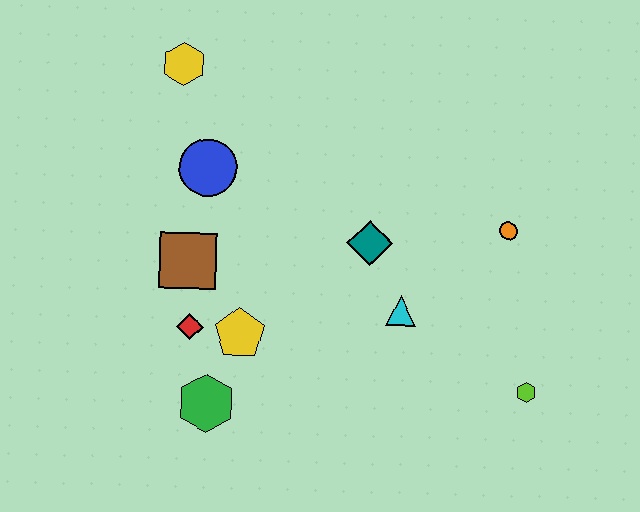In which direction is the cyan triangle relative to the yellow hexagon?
The cyan triangle is below the yellow hexagon.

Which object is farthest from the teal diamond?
The yellow hexagon is farthest from the teal diamond.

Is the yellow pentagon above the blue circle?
No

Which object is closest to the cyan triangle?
The teal diamond is closest to the cyan triangle.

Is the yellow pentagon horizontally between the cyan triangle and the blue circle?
Yes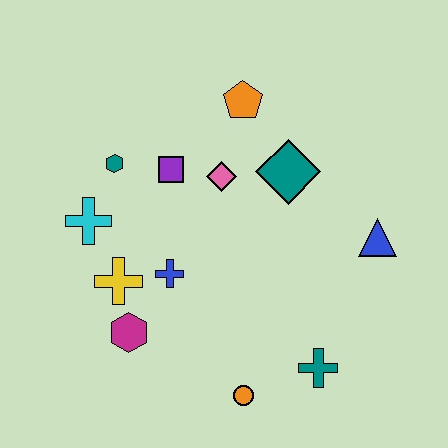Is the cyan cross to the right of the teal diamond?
No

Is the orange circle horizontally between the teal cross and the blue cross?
Yes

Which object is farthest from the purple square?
The teal cross is farthest from the purple square.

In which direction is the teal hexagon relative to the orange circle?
The teal hexagon is above the orange circle.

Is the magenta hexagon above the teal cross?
Yes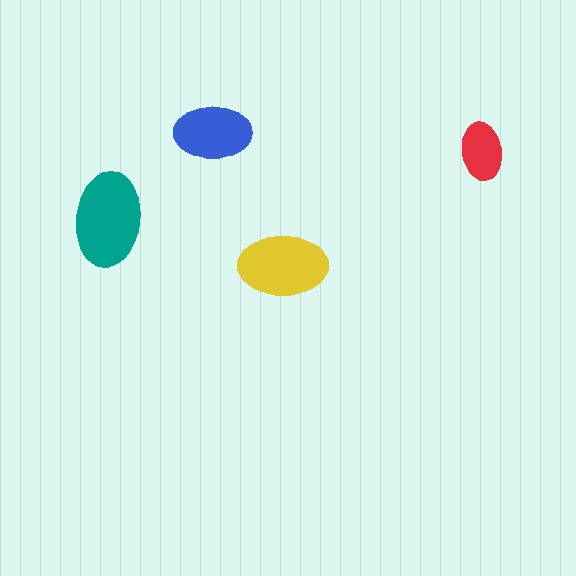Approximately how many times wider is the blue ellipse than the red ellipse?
About 1.5 times wider.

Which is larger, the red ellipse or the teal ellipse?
The teal one.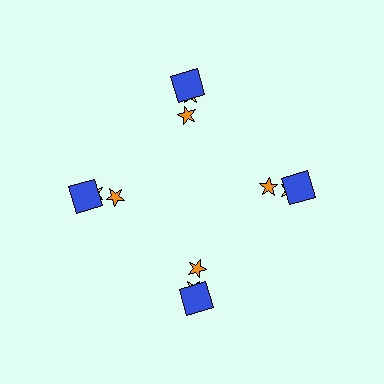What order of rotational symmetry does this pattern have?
This pattern has 4-fold rotational symmetry.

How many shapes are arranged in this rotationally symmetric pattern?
There are 12 shapes, arranged in 4 groups of 3.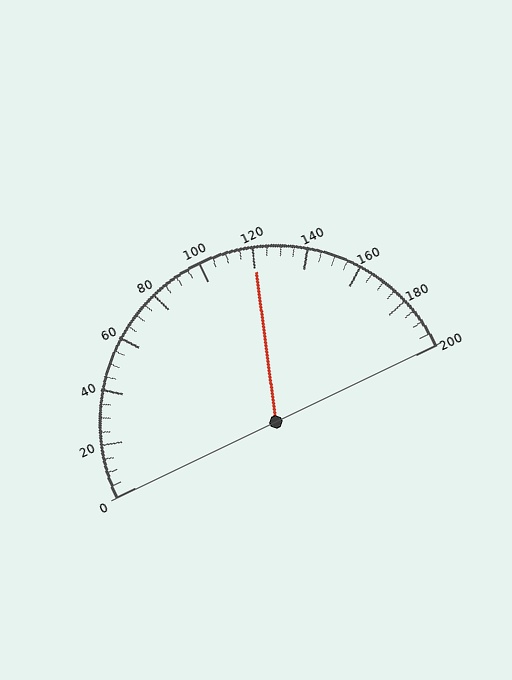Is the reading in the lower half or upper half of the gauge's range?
The reading is in the upper half of the range (0 to 200).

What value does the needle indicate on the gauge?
The needle indicates approximately 120.